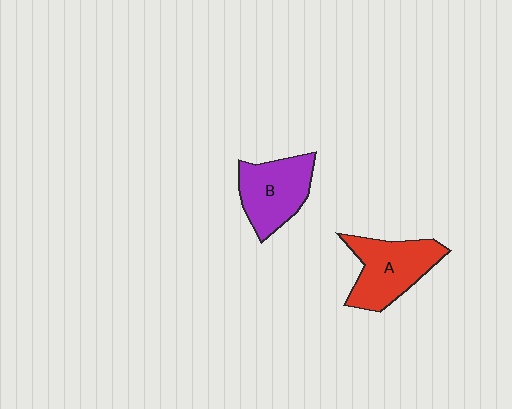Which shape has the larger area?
Shape A (red).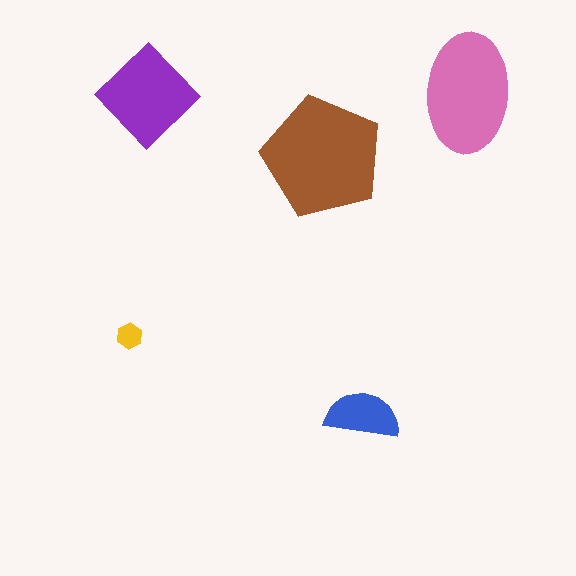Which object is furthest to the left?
The yellow hexagon is leftmost.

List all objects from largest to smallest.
The brown pentagon, the pink ellipse, the purple diamond, the blue semicircle, the yellow hexagon.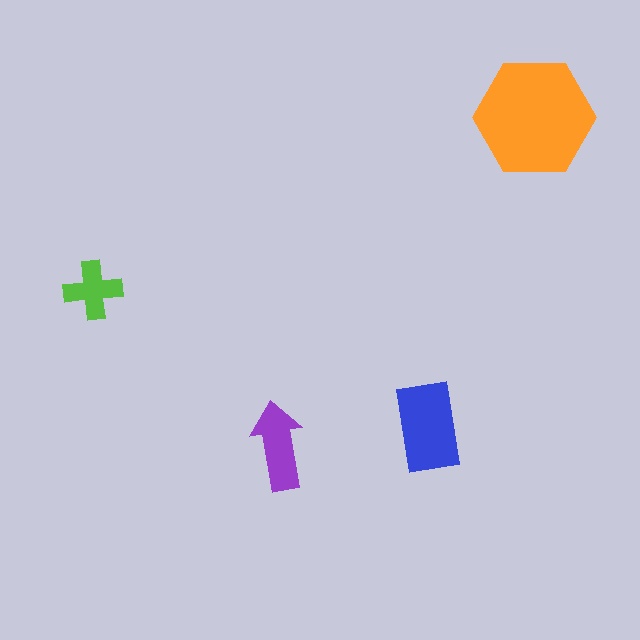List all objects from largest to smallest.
The orange hexagon, the blue rectangle, the purple arrow, the lime cross.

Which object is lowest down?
The purple arrow is bottommost.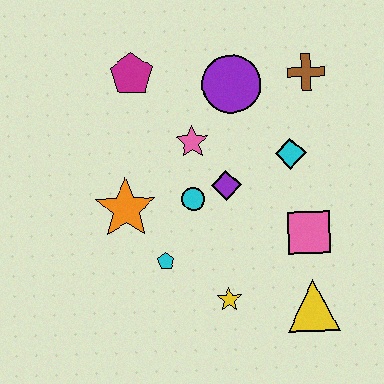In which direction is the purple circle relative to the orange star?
The purple circle is above the orange star.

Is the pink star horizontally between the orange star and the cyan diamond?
Yes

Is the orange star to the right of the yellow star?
No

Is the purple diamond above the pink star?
No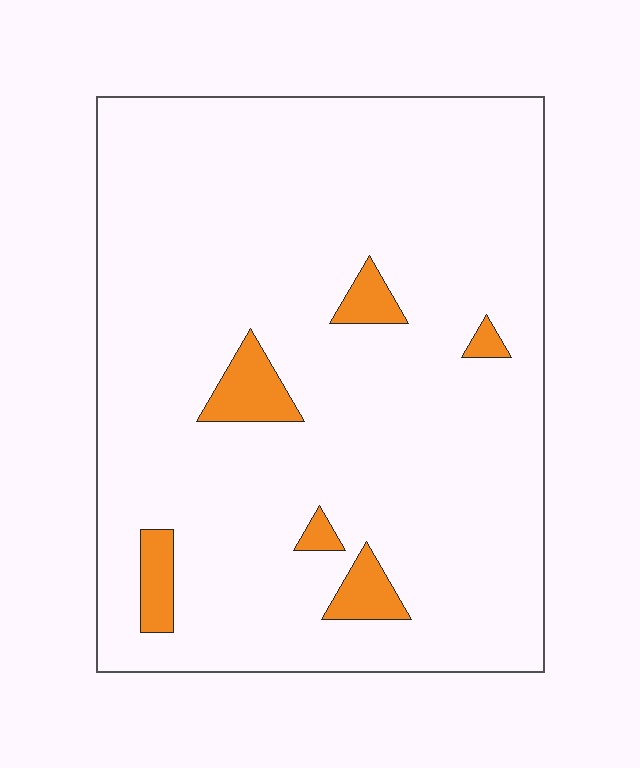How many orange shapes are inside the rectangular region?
6.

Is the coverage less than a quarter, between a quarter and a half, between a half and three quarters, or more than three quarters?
Less than a quarter.